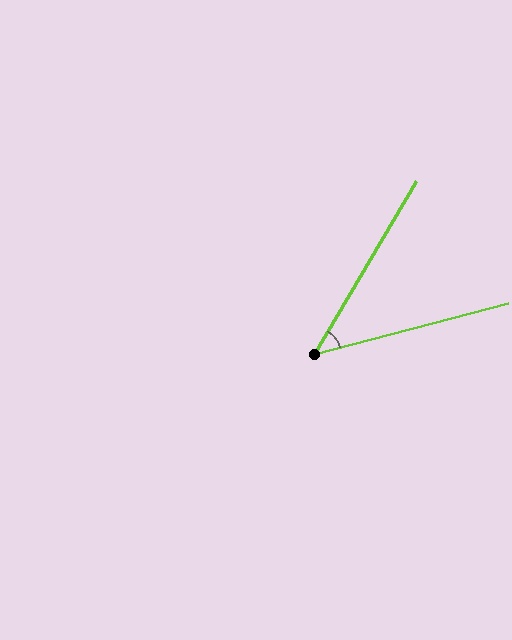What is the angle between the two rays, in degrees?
Approximately 45 degrees.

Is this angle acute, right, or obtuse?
It is acute.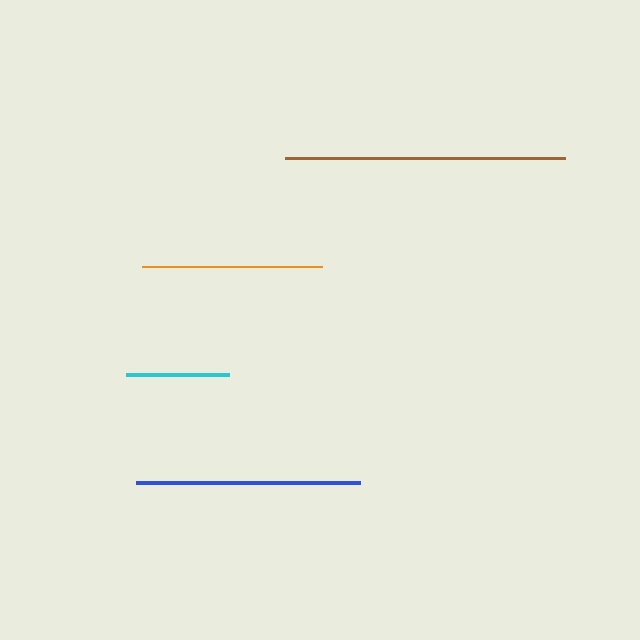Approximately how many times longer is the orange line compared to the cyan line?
The orange line is approximately 1.8 times the length of the cyan line.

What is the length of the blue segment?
The blue segment is approximately 224 pixels long.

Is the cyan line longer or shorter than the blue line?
The blue line is longer than the cyan line.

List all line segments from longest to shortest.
From longest to shortest: brown, blue, orange, cyan.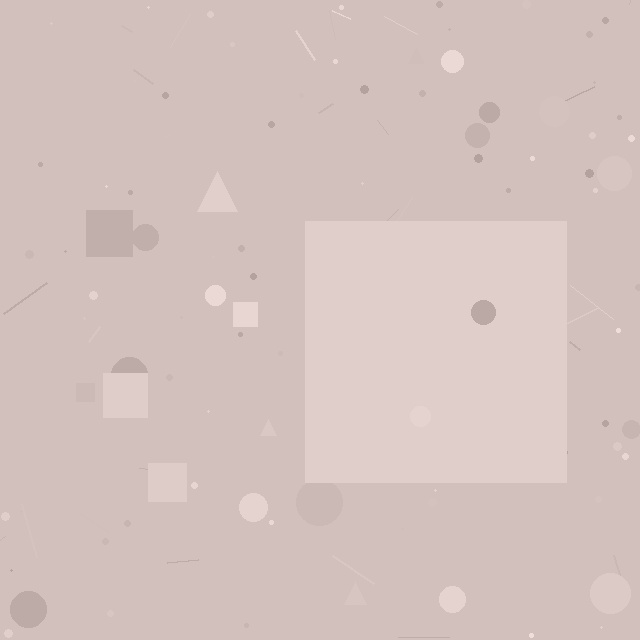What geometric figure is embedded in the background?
A square is embedded in the background.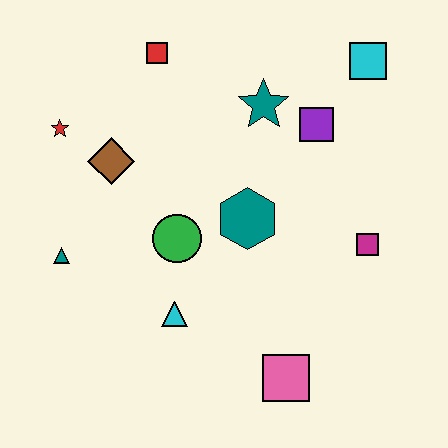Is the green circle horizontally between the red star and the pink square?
Yes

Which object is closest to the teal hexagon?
The green circle is closest to the teal hexagon.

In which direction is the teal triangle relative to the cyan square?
The teal triangle is to the left of the cyan square.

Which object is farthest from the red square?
The pink square is farthest from the red square.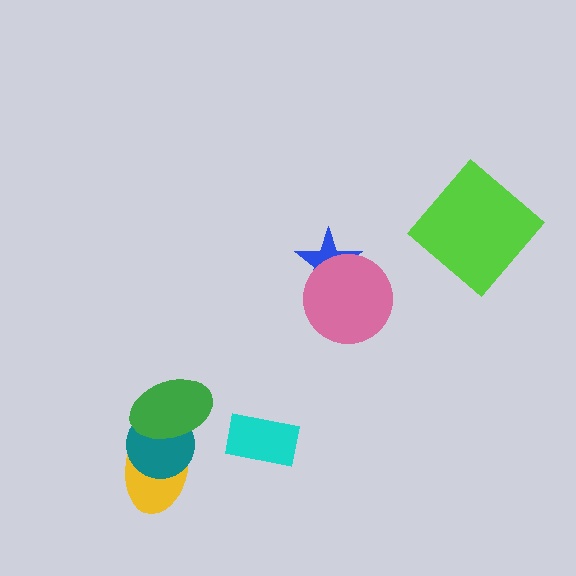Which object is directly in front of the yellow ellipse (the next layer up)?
The teal circle is directly in front of the yellow ellipse.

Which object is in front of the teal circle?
The green ellipse is in front of the teal circle.